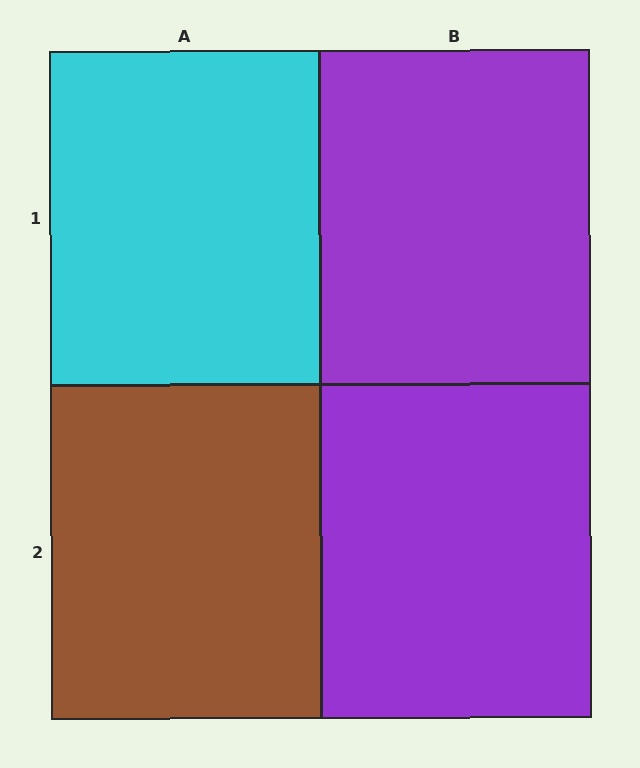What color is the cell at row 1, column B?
Purple.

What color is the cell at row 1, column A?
Cyan.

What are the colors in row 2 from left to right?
Brown, purple.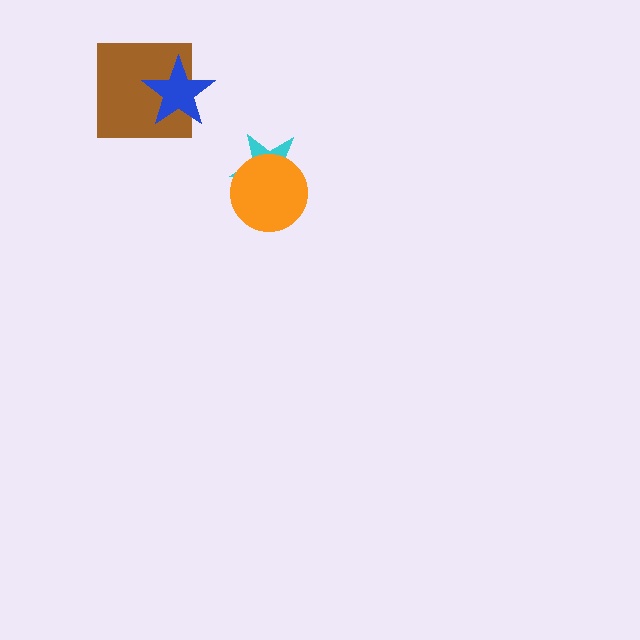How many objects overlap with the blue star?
1 object overlaps with the blue star.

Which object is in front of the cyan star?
The orange circle is in front of the cyan star.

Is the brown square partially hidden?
Yes, it is partially covered by another shape.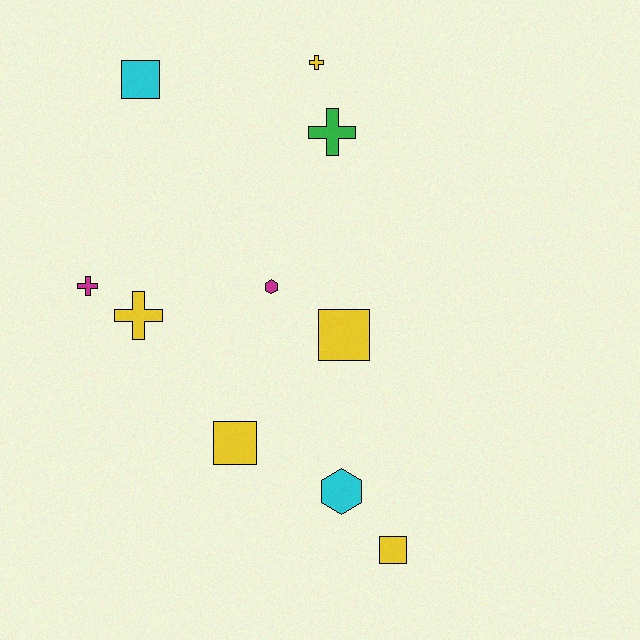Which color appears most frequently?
Yellow, with 5 objects.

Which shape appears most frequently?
Square, with 4 objects.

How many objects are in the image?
There are 10 objects.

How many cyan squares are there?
There is 1 cyan square.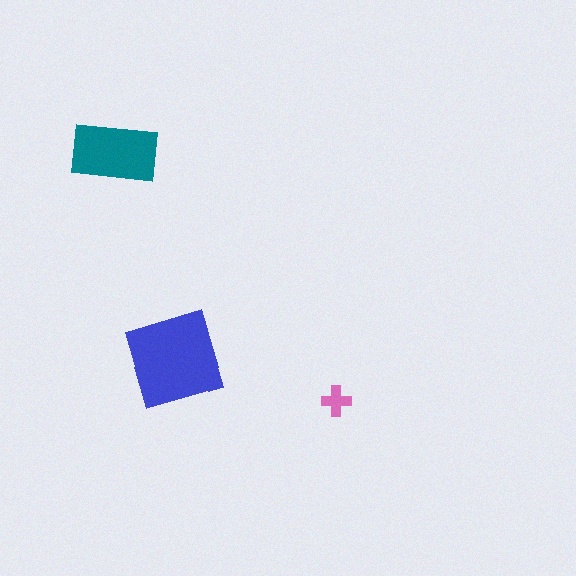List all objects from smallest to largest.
The pink cross, the teal rectangle, the blue square.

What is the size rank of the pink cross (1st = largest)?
3rd.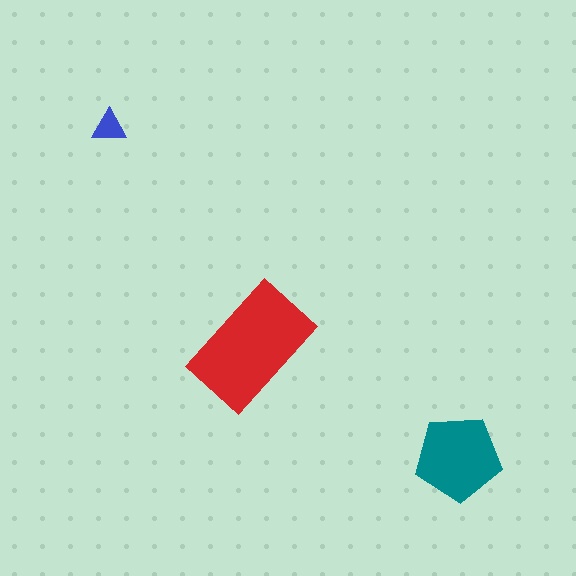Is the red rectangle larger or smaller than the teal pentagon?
Larger.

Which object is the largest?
The red rectangle.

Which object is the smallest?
The blue triangle.